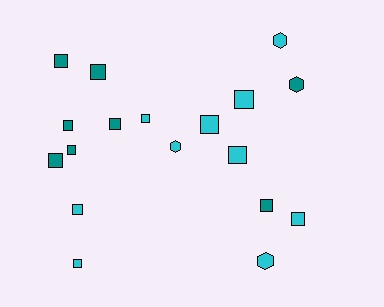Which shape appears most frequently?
Square, with 14 objects.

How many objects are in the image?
There are 18 objects.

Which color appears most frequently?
Cyan, with 10 objects.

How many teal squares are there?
There are 7 teal squares.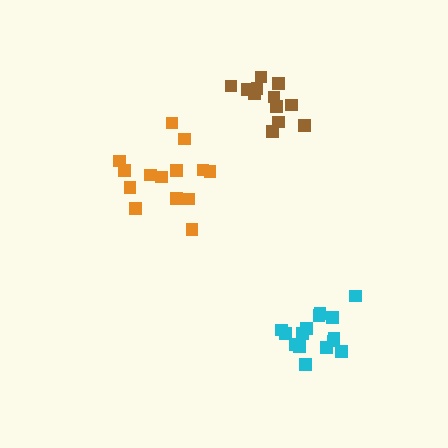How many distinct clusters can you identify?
There are 3 distinct clusters.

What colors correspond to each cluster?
The clusters are colored: orange, cyan, brown.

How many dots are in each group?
Group 1: 14 dots, Group 2: 15 dots, Group 3: 13 dots (42 total).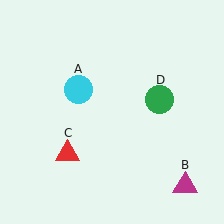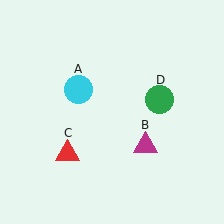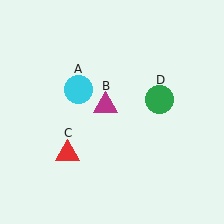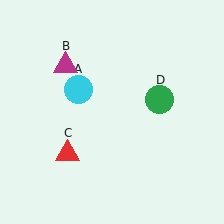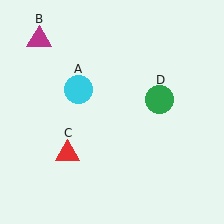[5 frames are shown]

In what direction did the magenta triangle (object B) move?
The magenta triangle (object B) moved up and to the left.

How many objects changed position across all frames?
1 object changed position: magenta triangle (object B).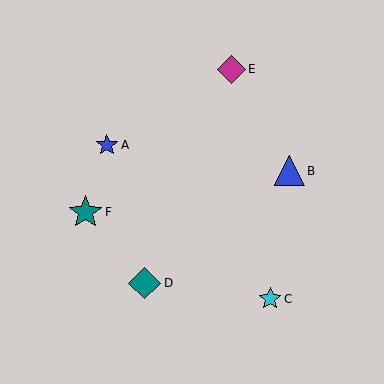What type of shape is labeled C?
Shape C is a cyan star.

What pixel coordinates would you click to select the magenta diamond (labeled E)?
Click at (231, 69) to select the magenta diamond E.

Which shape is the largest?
The teal star (labeled F) is the largest.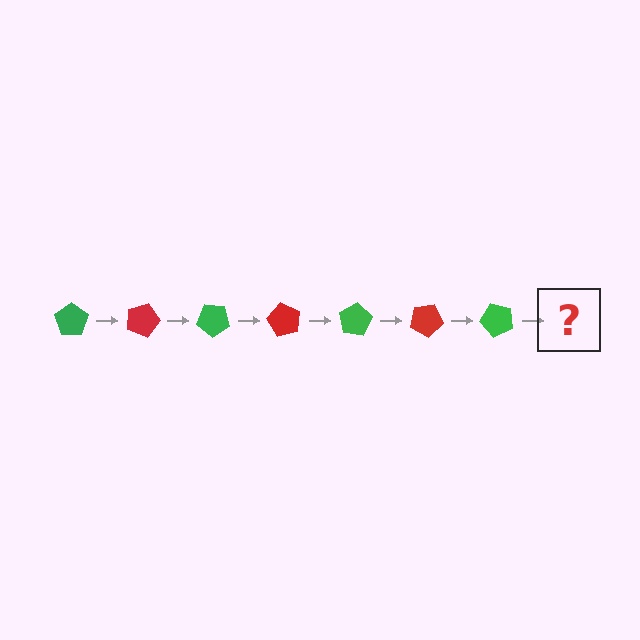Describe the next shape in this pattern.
It should be a red pentagon, rotated 140 degrees from the start.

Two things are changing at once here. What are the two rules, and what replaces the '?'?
The two rules are that it rotates 20 degrees each step and the color cycles through green and red. The '?' should be a red pentagon, rotated 140 degrees from the start.